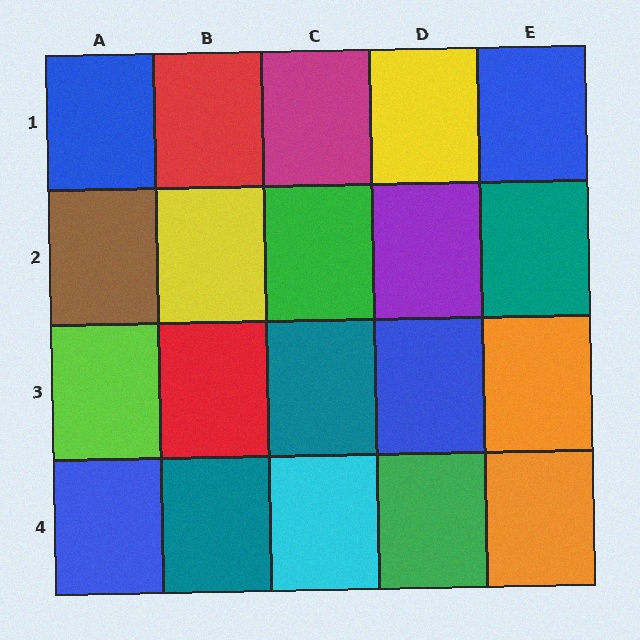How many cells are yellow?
2 cells are yellow.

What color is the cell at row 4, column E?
Orange.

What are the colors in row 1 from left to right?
Blue, red, magenta, yellow, blue.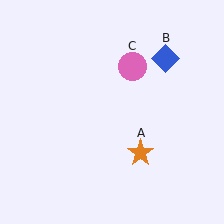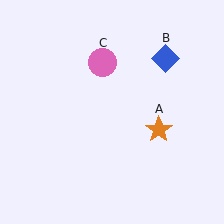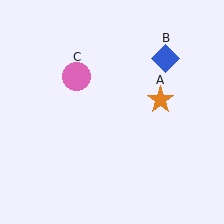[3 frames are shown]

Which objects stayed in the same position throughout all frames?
Blue diamond (object B) remained stationary.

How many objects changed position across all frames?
2 objects changed position: orange star (object A), pink circle (object C).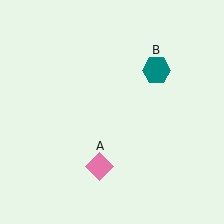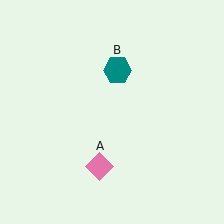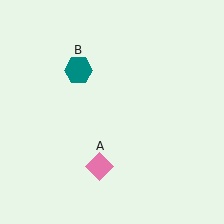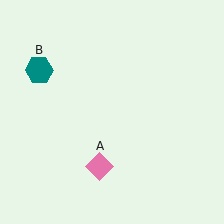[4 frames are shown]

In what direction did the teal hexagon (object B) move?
The teal hexagon (object B) moved left.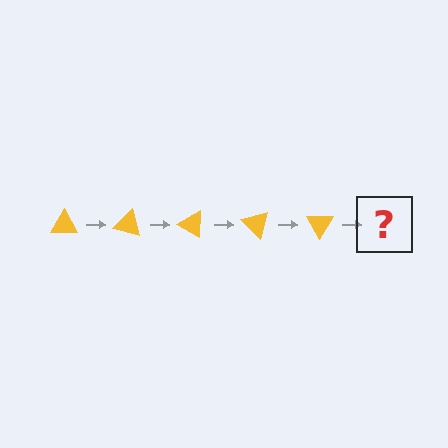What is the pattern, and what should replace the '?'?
The pattern is that the triangle rotates 15 degrees each step. The '?' should be a yellow triangle rotated 75 degrees.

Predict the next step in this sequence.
The next step is a yellow triangle rotated 75 degrees.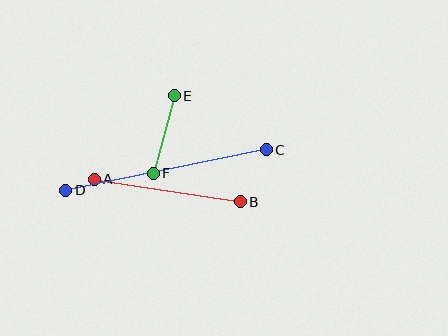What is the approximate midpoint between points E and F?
The midpoint is at approximately (164, 135) pixels.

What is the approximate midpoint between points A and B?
The midpoint is at approximately (167, 191) pixels.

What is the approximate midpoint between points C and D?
The midpoint is at approximately (166, 170) pixels.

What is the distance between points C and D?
The distance is approximately 205 pixels.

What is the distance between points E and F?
The distance is approximately 80 pixels.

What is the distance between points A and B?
The distance is approximately 148 pixels.